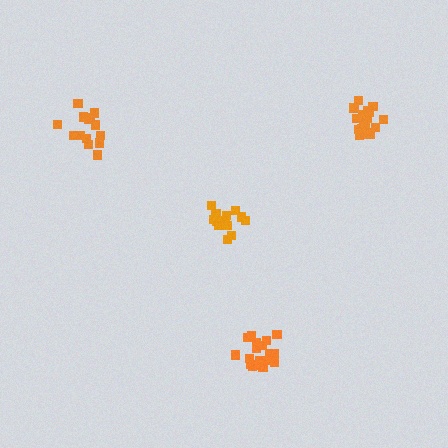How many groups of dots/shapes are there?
There are 4 groups.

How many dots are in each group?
Group 1: 15 dots, Group 2: 18 dots, Group 3: 16 dots, Group 4: 19 dots (68 total).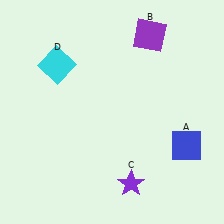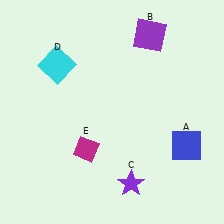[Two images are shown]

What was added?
A magenta diamond (E) was added in Image 2.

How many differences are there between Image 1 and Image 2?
There is 1 difference between the two images.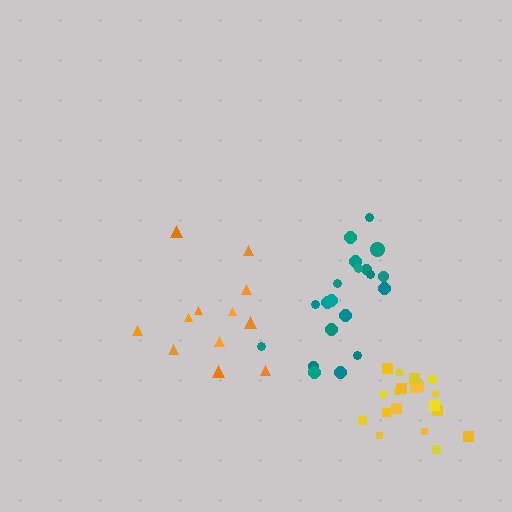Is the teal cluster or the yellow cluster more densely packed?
Yellow.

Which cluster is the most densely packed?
Yellow.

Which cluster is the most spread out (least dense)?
Orange.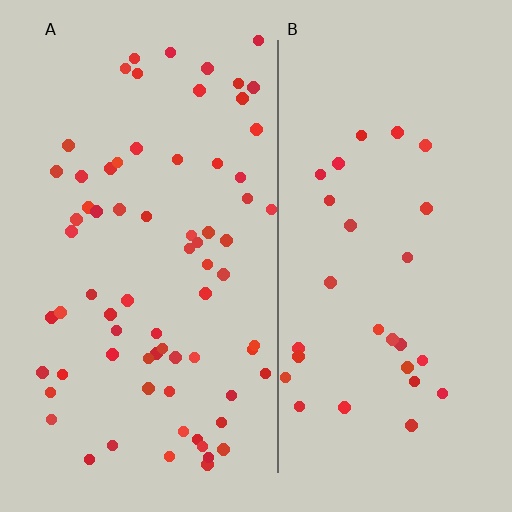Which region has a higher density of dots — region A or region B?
A (the left).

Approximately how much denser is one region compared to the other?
Approximately 2.5× — region A over region B.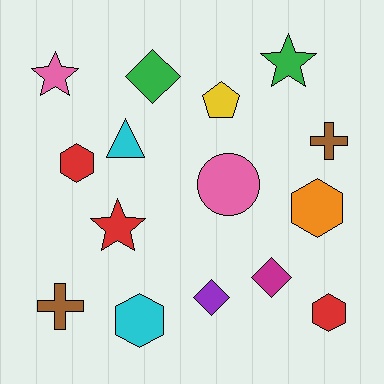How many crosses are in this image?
There are 2 crosses.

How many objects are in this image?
There are 15 objects.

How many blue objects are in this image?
There are no blue objects.